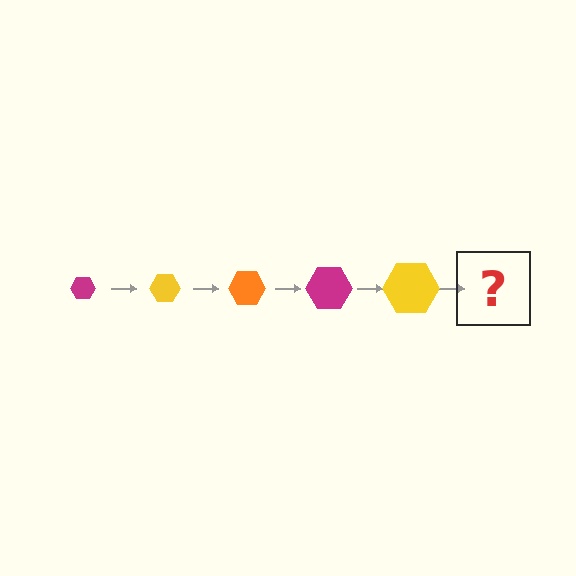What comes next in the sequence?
The next element should be an orange hexagon, larger than the previous one.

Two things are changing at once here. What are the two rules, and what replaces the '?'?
The two rules are that the hexagon grows larger each step and the color cycles through magenta, yellow, and orange. The '?' should be an orange hexagon, larger than the previous one.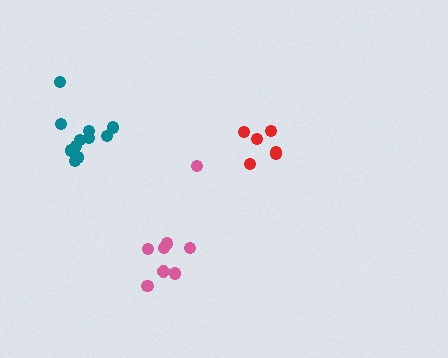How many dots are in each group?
Group 1: 6 dots, Group 2: 11 dots, Group 3: 8 dots (25 total).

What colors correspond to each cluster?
The clusters are colored: red, teal, pink.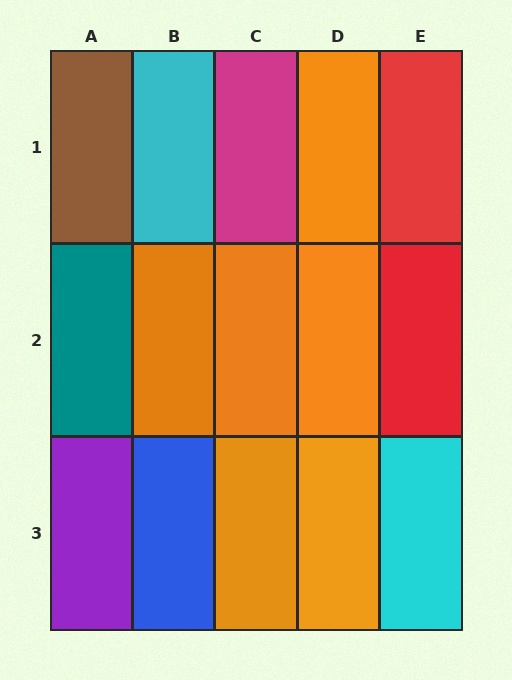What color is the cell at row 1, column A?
Brown.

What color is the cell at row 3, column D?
Orange.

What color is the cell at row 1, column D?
Orange.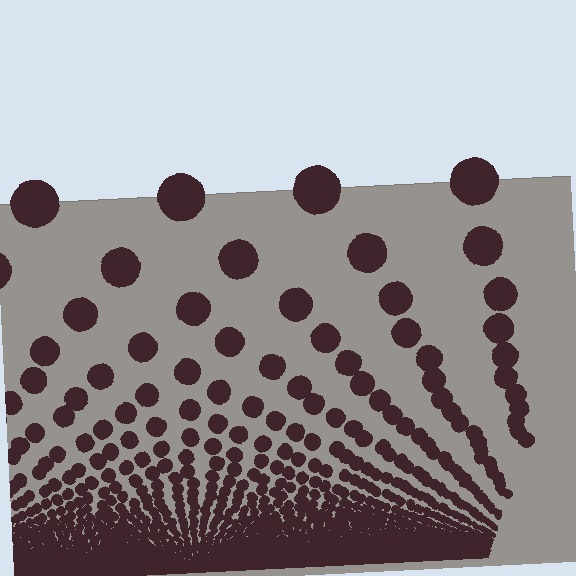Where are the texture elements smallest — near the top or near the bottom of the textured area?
Near the bottom.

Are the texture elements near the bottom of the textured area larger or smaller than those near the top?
Smaller. The gradient is inverted — elements near the bottom are smaller and denser.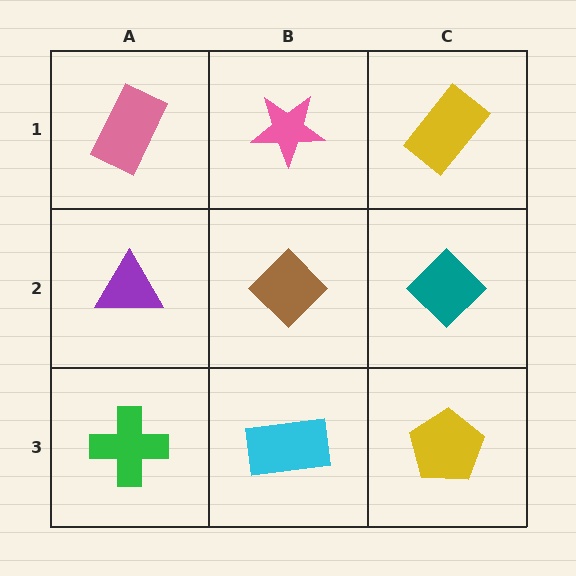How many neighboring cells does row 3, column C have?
2.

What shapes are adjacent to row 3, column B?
A brown diamond (row 2, column B), a green cross (row 3, column A), a yellow pentagon (row 3, column C).